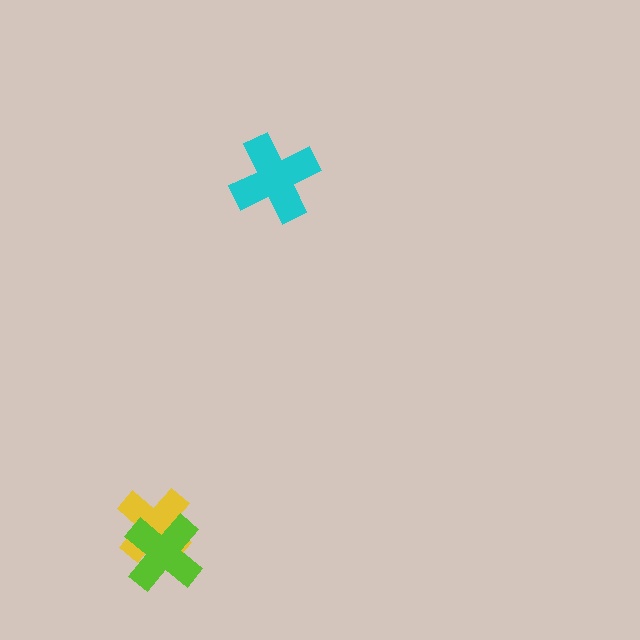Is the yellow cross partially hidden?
Yes, it is partially covered by another shape.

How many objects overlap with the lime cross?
1 object overlaps with the lime cross.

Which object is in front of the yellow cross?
The lime cross is in front of the yellow cross.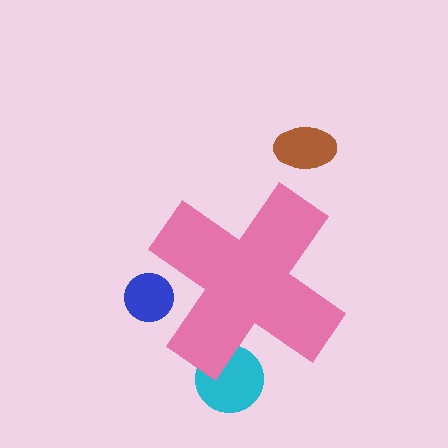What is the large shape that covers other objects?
A pink cross.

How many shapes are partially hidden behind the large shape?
2 shapes are partially hidden.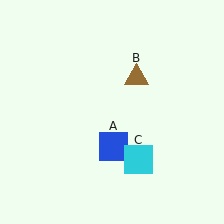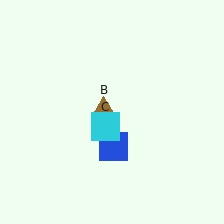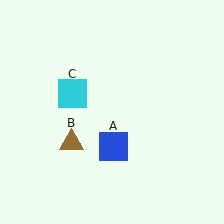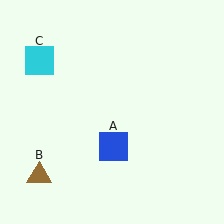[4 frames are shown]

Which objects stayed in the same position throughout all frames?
Blue square (object A) remained stationary.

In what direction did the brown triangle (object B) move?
The brown triangle (object B) moved down and to the left.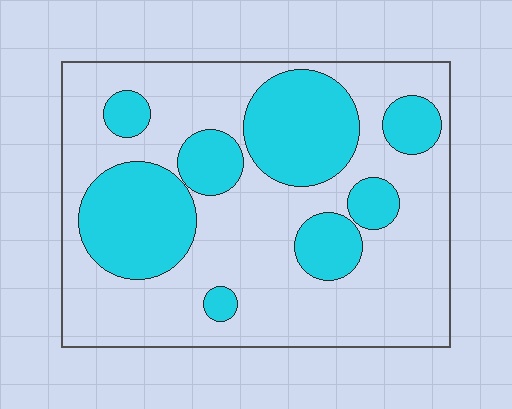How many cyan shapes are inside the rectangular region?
8.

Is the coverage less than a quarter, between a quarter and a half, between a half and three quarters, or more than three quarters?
Between a quarter and a half.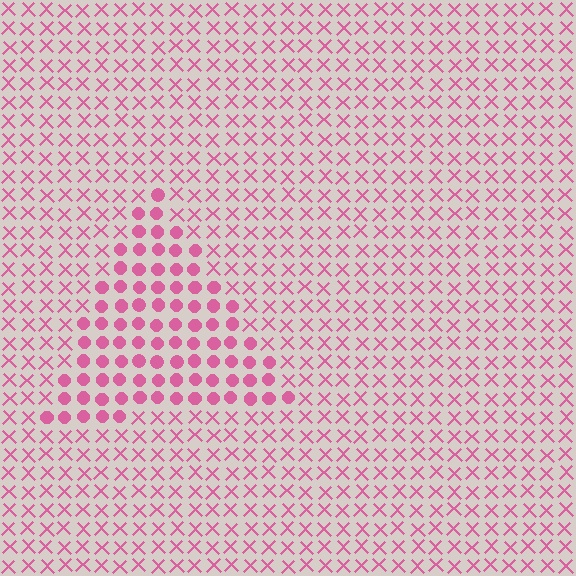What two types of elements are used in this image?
The image uses circles inside the triangle region and X marks outside it.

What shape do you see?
I see a triangle.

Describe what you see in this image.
The image is filled with small pink elements arranged in a uniform grid. A triangle-shaped region contains circles, while the surrounding area contains X marks. The boundary is defined purely by the change in element shape.